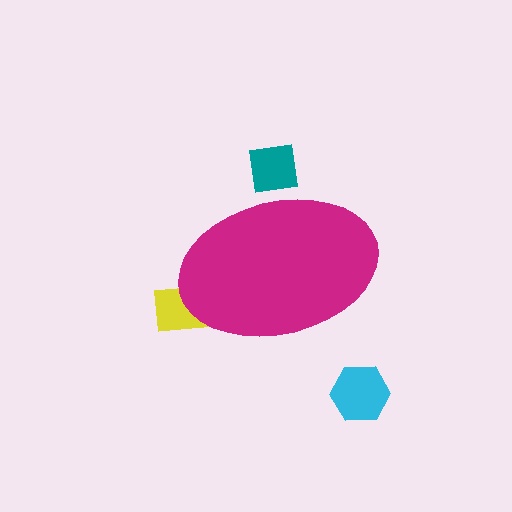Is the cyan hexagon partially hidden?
No, the cyan hexagon is fully visible.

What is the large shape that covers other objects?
A magenta ellipse.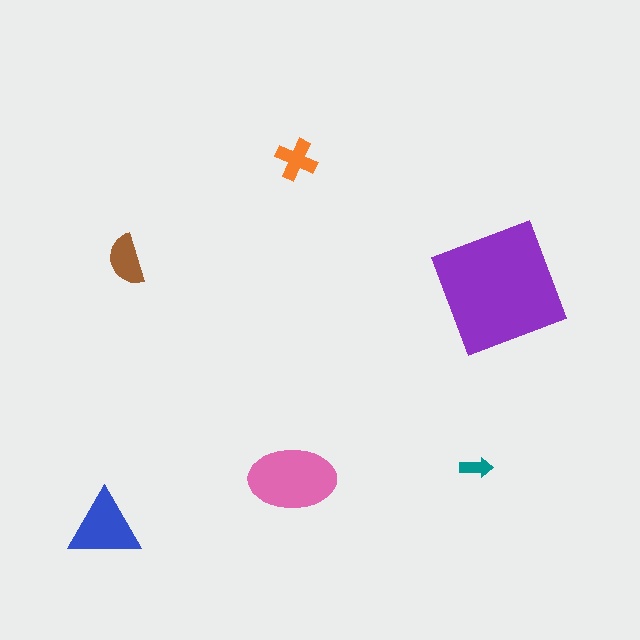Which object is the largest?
The purple square.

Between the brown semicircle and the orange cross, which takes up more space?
The brown semicircle.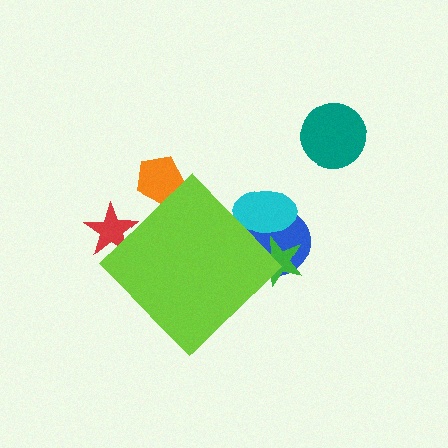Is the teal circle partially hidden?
No, the teal circle is fully visible.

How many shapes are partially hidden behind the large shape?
5 shapes are partially hidden.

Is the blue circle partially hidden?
Yes, the blue circle is partially hidden behind the lime diamond.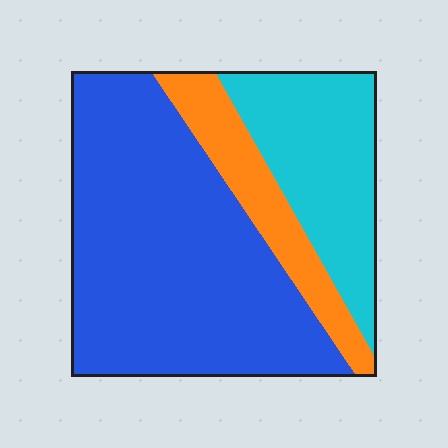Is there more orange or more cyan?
Cyan.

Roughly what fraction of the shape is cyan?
Cyan covers around 25% of the shape.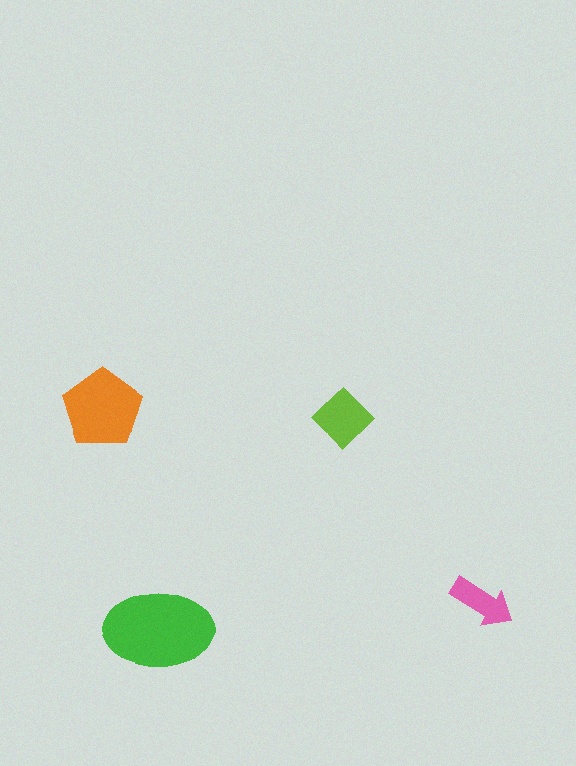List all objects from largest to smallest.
The green ellipse, the orange pentagon, the lime diamond, the pink arrow.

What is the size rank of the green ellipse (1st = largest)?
1st.